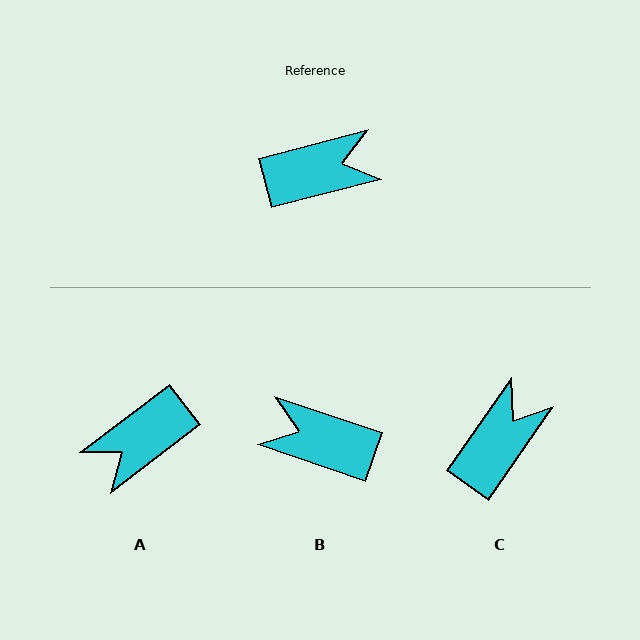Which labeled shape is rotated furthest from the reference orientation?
A, about 157 degrees away.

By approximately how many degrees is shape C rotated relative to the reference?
Approximately 41 degrees counter-clockwise.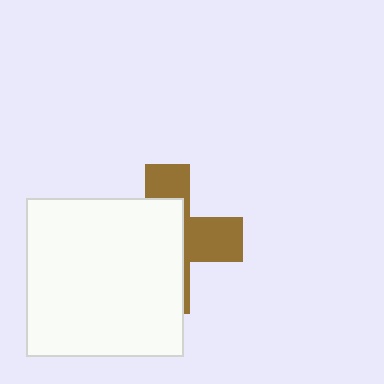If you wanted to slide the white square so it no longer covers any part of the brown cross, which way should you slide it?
Slide it left — that is the most direct way to separate the two shapes.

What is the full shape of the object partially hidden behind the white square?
The partially hidden object is a brown cross.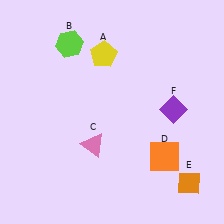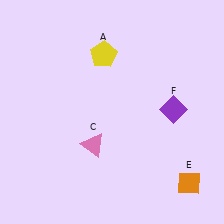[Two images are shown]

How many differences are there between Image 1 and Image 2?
There are 2 differences between the two images.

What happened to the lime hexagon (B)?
The lime hexagon (B) was removed in Image 2. It was in the top-left area of Image 1.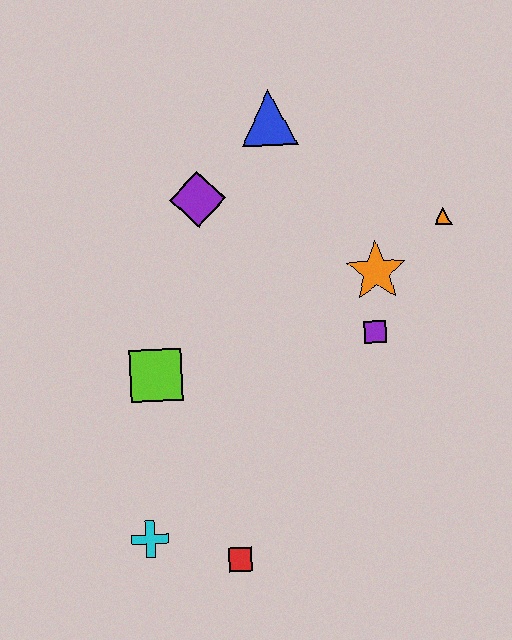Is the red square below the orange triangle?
Yes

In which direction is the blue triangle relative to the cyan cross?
The blue triangle is above the cyan cross.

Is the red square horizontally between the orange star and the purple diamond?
Yes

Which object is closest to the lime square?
The cyan cross is closest to the lime square.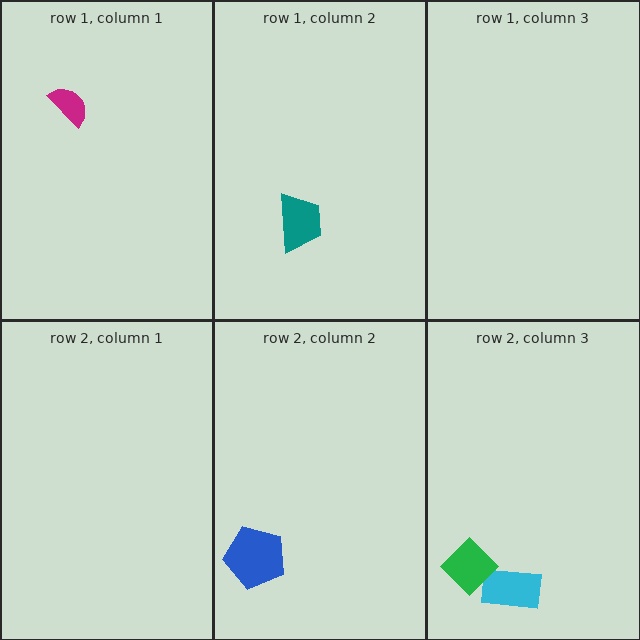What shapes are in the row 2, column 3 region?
The cyan rectangle, the green diamond.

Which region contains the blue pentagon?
The row 2, column 2 region.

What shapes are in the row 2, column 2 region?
The blue pentagon.